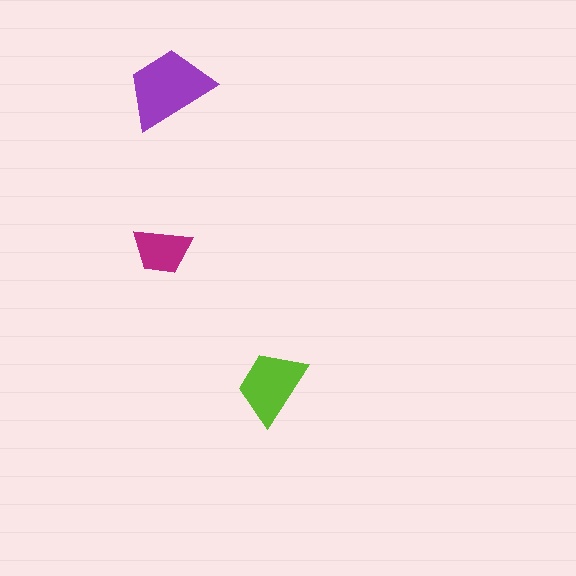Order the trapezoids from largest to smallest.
the purple one, the lime one, the magenta one.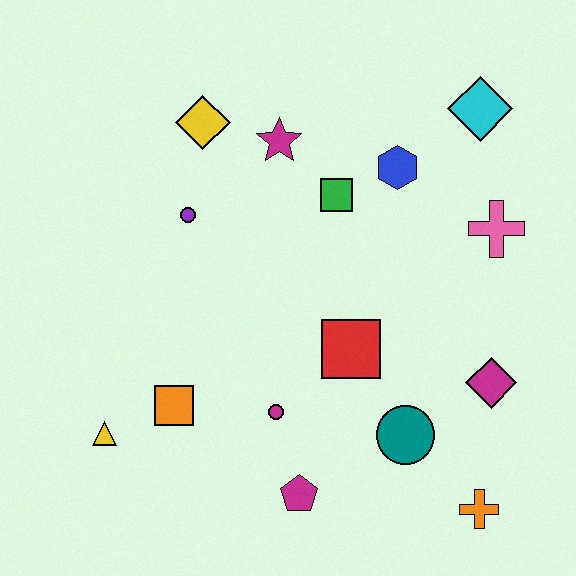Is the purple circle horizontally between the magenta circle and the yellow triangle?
Yes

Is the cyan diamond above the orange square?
Yes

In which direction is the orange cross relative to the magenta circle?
The orange cross is to the right of the magenta circle.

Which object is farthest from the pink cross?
The yellow triangle is farthest from the pink cross.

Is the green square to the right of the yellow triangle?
Yes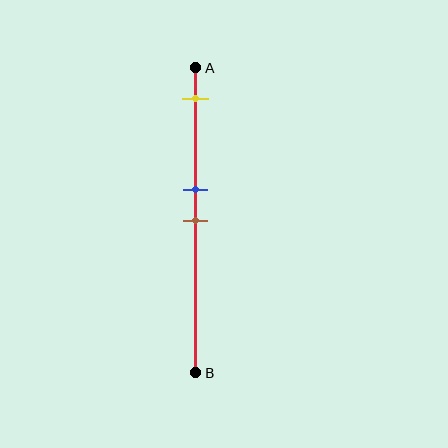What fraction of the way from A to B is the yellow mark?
The yellow mark is approximately 10% (0.1) of the way from A to B.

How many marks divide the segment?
There are 3 marks dividing the segment.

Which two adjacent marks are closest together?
The blue and brown marks are the closest adjacent pair.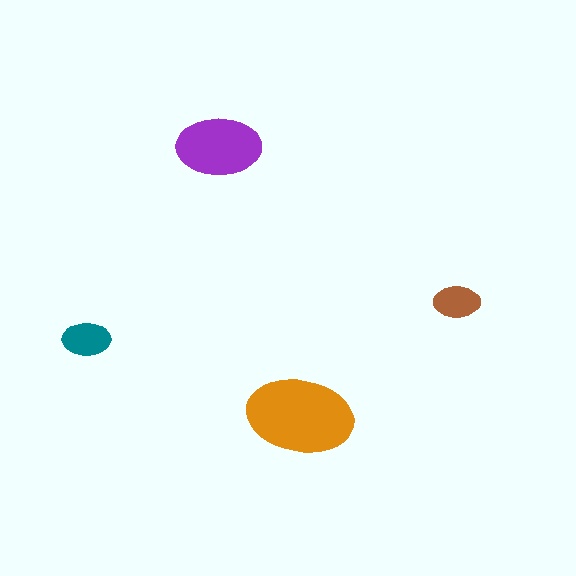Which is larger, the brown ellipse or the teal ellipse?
The teal one.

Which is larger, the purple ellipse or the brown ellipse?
The purple one.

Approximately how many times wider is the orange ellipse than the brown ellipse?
About 2.5 times wider.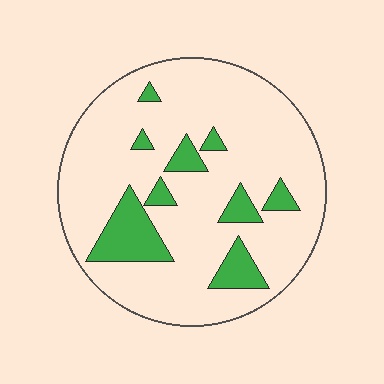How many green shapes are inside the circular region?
9.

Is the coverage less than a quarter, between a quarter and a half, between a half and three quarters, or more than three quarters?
Less than a quarter.